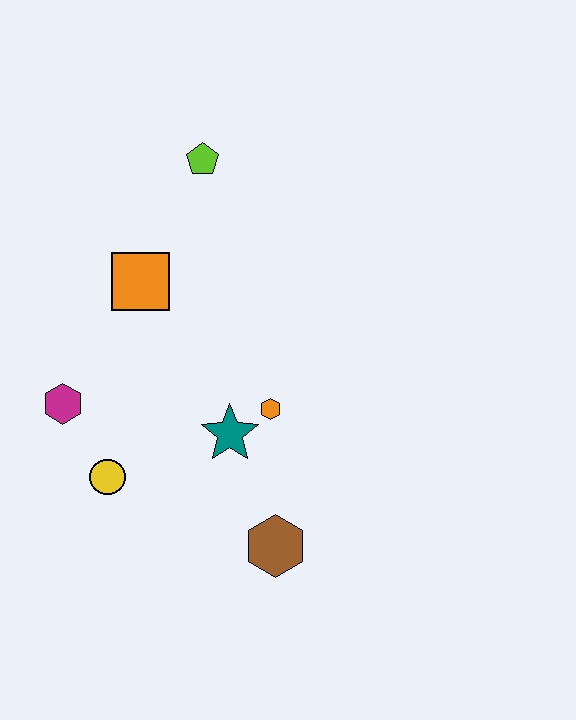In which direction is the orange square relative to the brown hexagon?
The orange square is above the brown hexagon.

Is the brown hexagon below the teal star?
Yes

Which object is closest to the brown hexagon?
The teal star is closest to the brown hexagon.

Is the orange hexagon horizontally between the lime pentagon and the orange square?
No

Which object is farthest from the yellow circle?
The lime pentagon is farthest from the yellow circle.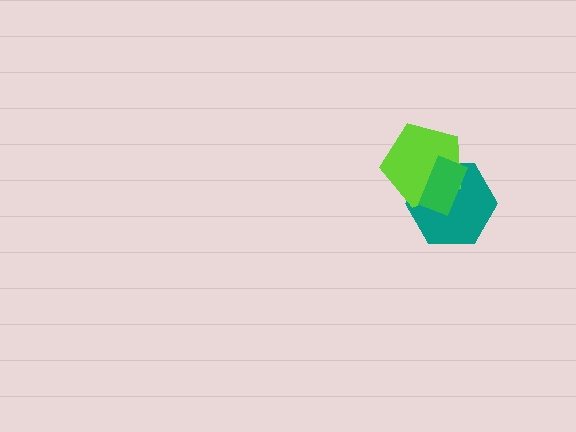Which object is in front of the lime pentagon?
The green rectangle is in front of the lime pentagon.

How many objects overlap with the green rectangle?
2 objects overlap with the green rectangle.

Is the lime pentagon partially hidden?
Yes, it is partially covered by another shape.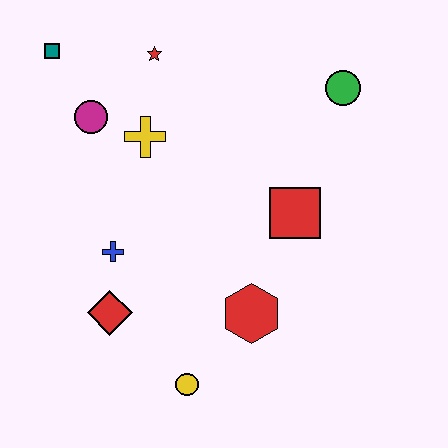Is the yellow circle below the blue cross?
Yes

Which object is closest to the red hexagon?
The yellow circle is closest to the red hexagon.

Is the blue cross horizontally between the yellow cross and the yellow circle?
No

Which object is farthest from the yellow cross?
The yellow circle is farthest from the yellow cross.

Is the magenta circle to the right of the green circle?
No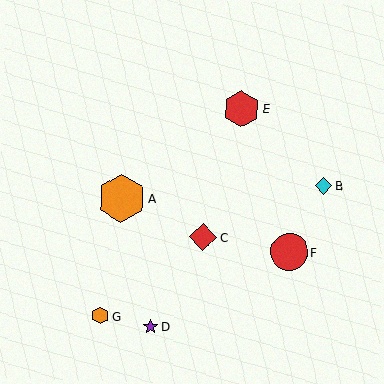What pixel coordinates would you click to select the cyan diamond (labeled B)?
Click at (324, 186) to select the cyan diamond B.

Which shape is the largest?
The orange hexagon (labeled A) is the largest.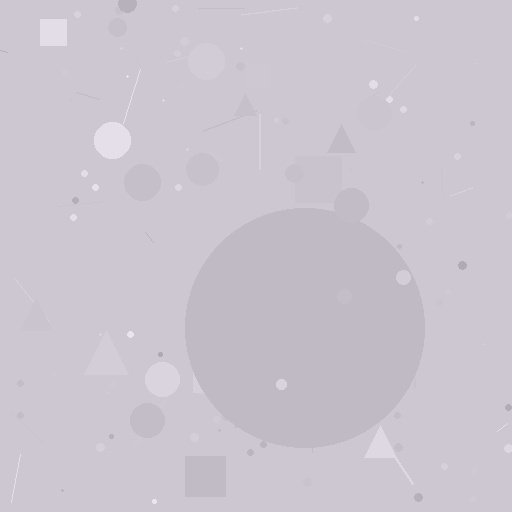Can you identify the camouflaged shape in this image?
The camouflaged shape is a circle.